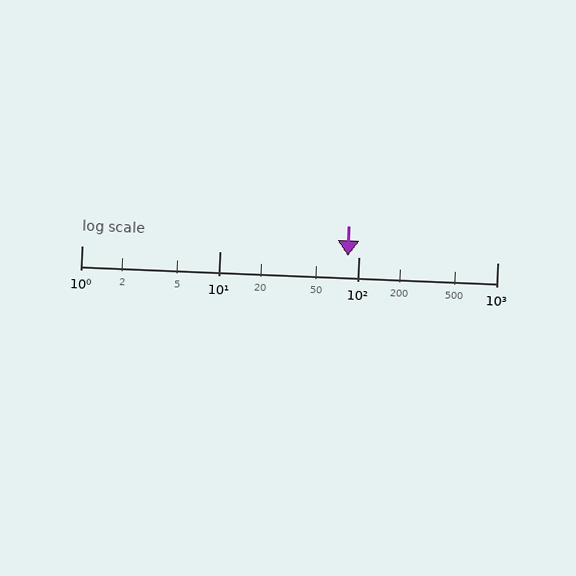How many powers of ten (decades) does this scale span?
The scale spans 3 decades, from 1 to 1000.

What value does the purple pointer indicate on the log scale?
The pointer indicates approximately 83.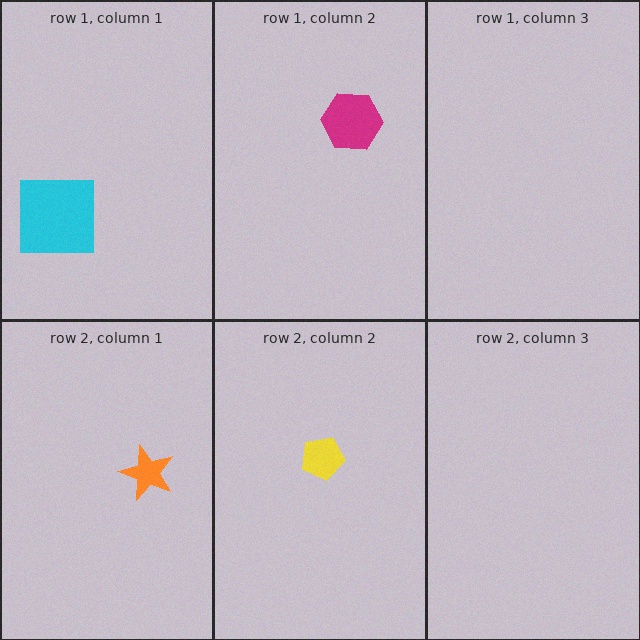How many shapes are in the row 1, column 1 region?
1.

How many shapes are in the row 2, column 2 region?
1.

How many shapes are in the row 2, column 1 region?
1.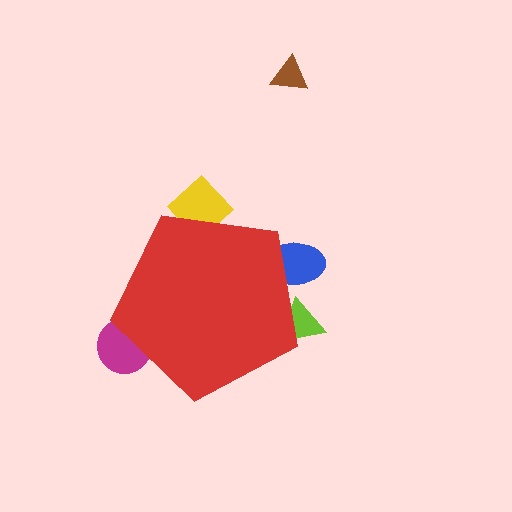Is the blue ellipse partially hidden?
Yes, the blue ellipse is partially hidden behind the red pentagon.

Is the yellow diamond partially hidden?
Yes, the yellow diamond is partially hidden behind the red pentagon.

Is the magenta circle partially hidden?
Yes, the magenta circle is partially hidden behind the red pentagon.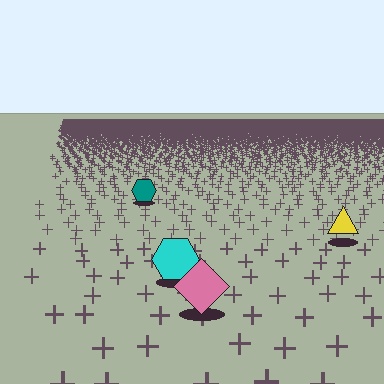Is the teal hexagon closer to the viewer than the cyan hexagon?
No. The cyan hexagon is closer — you can tell from the texture gradient: the ground texture is coarser near it.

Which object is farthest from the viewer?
The teal hexagon is farthest from the viewer. It appears smaller and the ground texture around it is denser.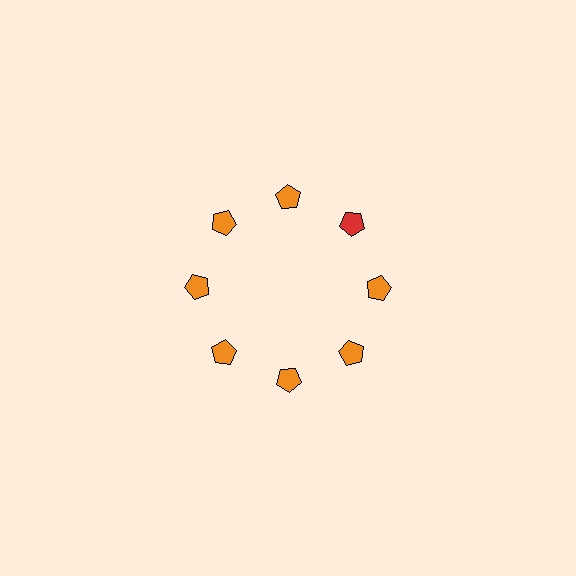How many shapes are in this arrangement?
There are 8 shapes arranged in a ring pattern.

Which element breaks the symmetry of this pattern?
The red pentagon at roughly the 2 o'clock position breaks the symmetry. All other shapes are orange pentagons.